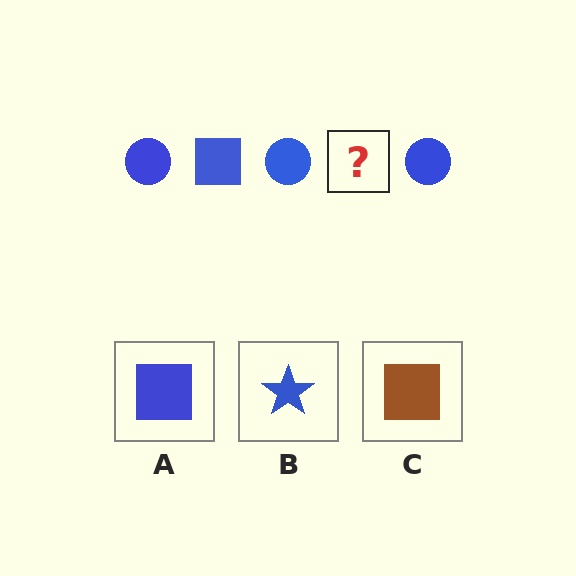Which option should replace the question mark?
Option A.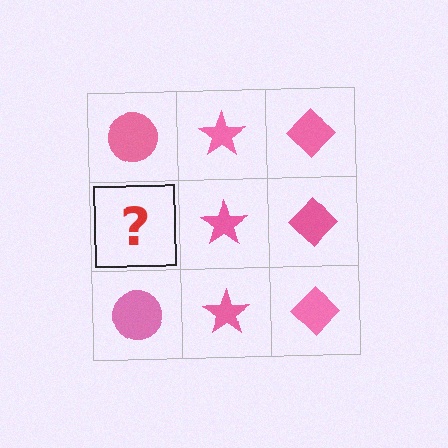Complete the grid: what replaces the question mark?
The question mark should be replaced with a pink circle.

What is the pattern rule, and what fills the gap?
The rule is that each column has a consistent shape. The gap should be filled with a pink circle.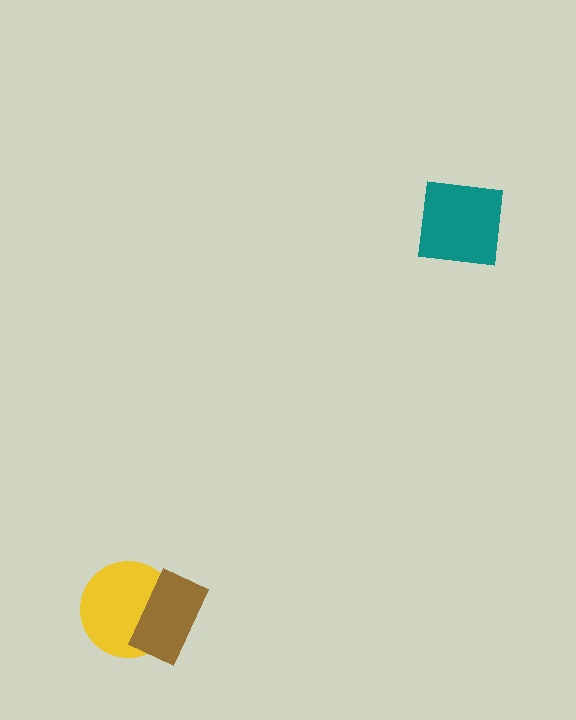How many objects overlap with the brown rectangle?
1 object overlaps with the brown rectangle.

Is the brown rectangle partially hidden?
No, no other shape covers it.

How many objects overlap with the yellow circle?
1 object overlaps with the yellow circle.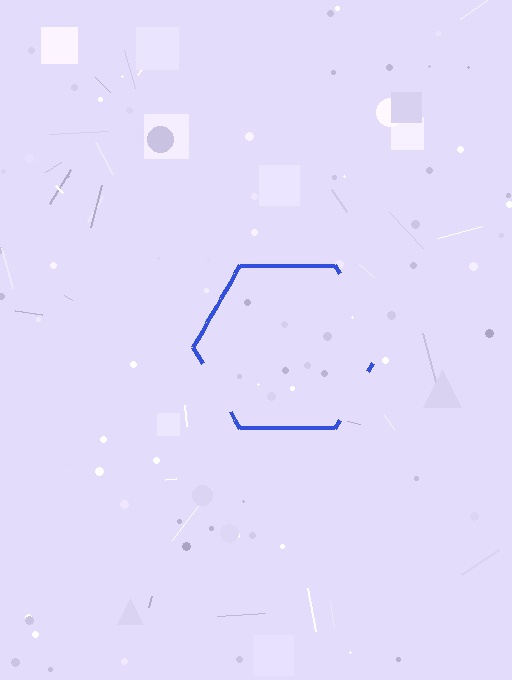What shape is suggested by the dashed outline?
The dashed outline suggests a hexagon.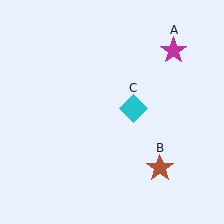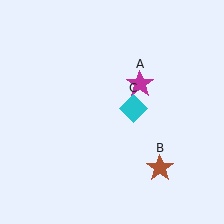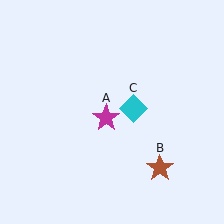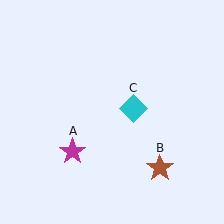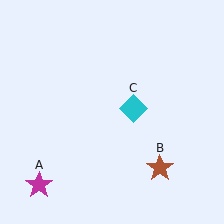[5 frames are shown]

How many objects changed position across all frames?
1 object changed position: magenta star (object A).